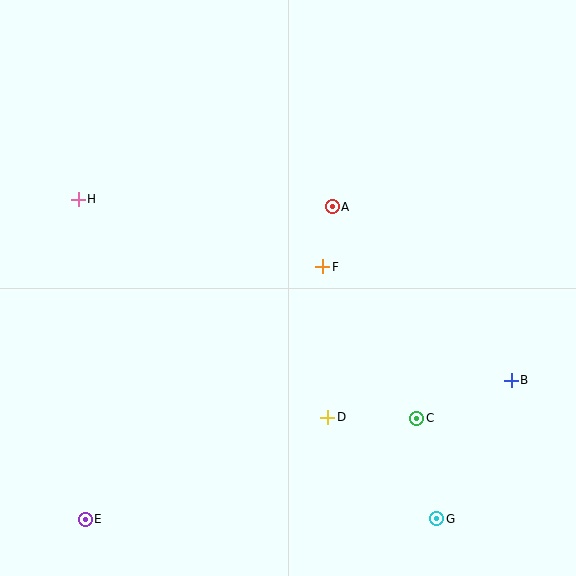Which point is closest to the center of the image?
Point F at (323, 267) is closest to the center.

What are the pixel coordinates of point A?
Point A is at (332, 207).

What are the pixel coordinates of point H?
Point H is at (78, 199).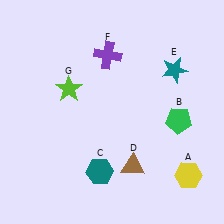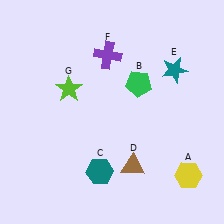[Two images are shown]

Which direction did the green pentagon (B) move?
The green pentagon (B) moved left.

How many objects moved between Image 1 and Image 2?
1 object moved between the two images.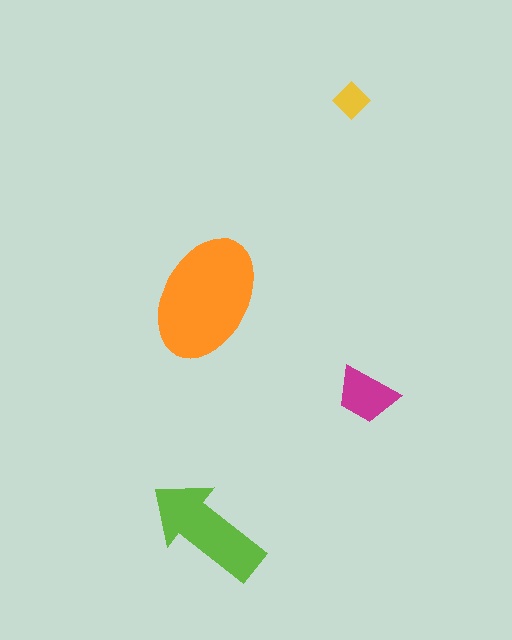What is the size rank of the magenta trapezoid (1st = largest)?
3rd.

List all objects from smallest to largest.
The yellow diamond, the magenta trapezoid, the lime arrow, the orange ellipse.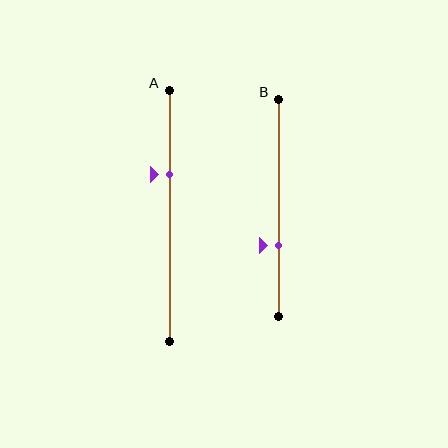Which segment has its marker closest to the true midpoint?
Segment A has its marker closest to the true midpoint.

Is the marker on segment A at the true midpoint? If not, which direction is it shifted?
No, the marker on segment A is shifted upward by about 16% of the segment length.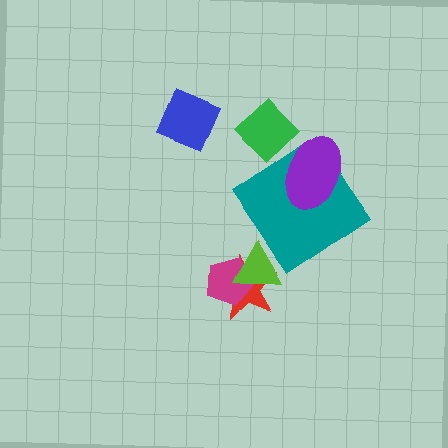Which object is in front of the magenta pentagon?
The lime triangle is in front of the magenta pentagon.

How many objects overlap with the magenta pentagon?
2 objects overlap with the magenta pentagon.